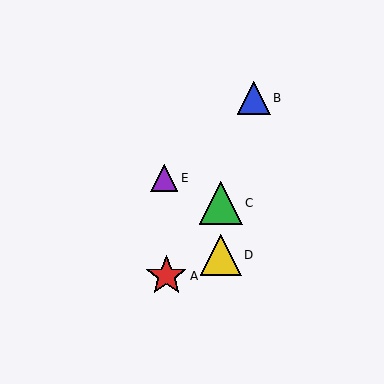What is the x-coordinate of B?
Object B is at x≈254.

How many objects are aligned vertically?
2 objects (C, D) are aligned vertically.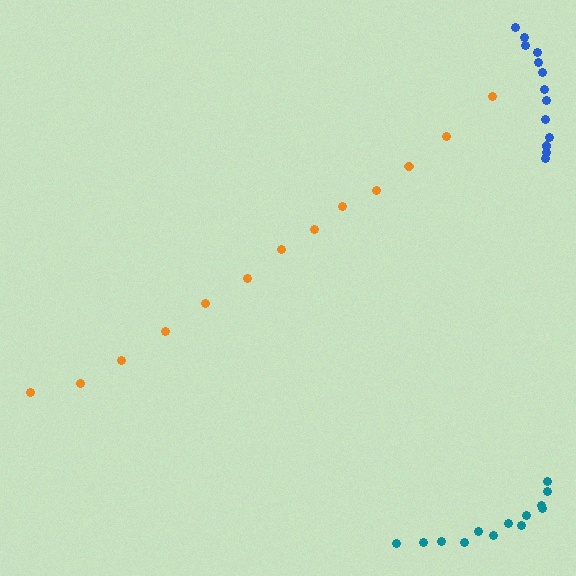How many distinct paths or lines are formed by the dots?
There are 3 distinct paths.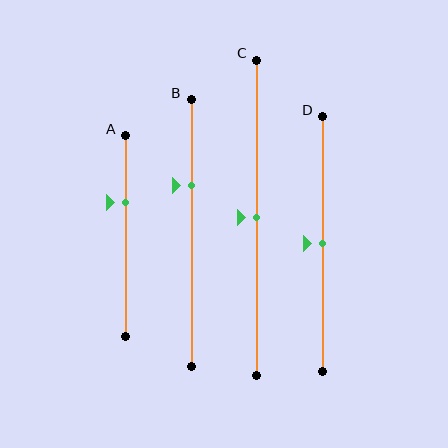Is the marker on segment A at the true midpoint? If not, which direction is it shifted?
No, the marker on segment A is shifted upward by about 17% of the segment length.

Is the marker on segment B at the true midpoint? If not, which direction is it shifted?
No, the marker on segment B is shifted upward by about 18% of the segment length.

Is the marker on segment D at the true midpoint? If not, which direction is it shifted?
Yes, the marker on segment D is at the true midpoint.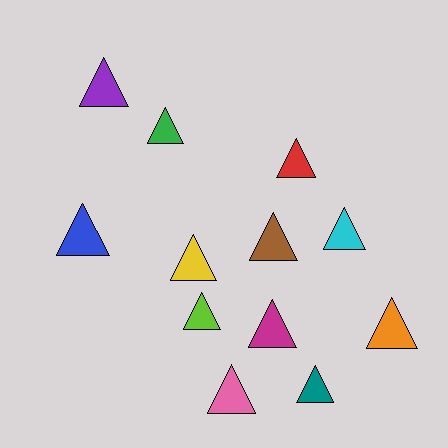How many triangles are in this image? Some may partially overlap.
There are 12 triangles.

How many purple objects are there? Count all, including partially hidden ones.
There is 1 purple object.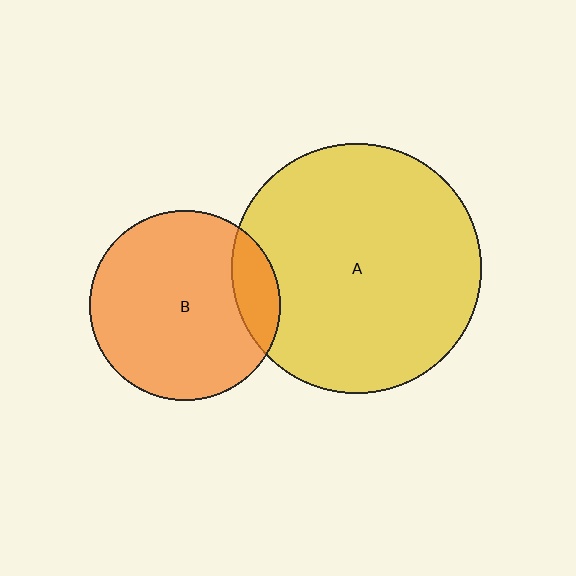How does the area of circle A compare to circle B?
Approximately 1.7 times.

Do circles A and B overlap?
Yes.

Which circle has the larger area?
Circle A (yellow).